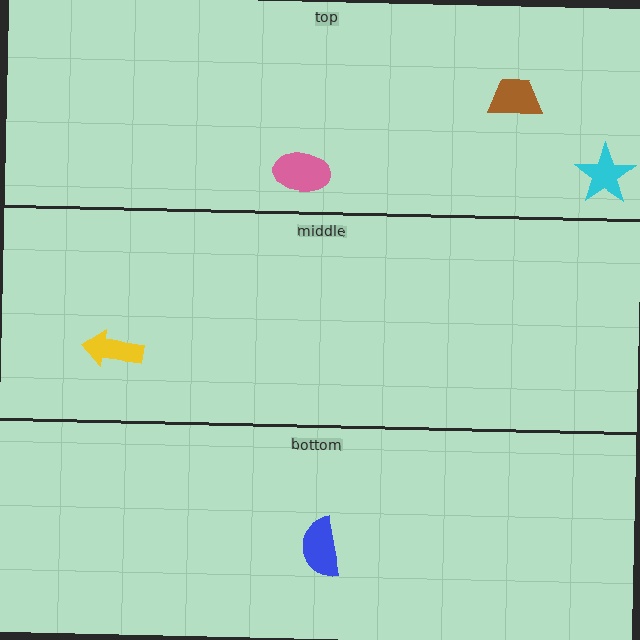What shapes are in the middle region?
The yellow arrow.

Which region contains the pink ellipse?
The top region.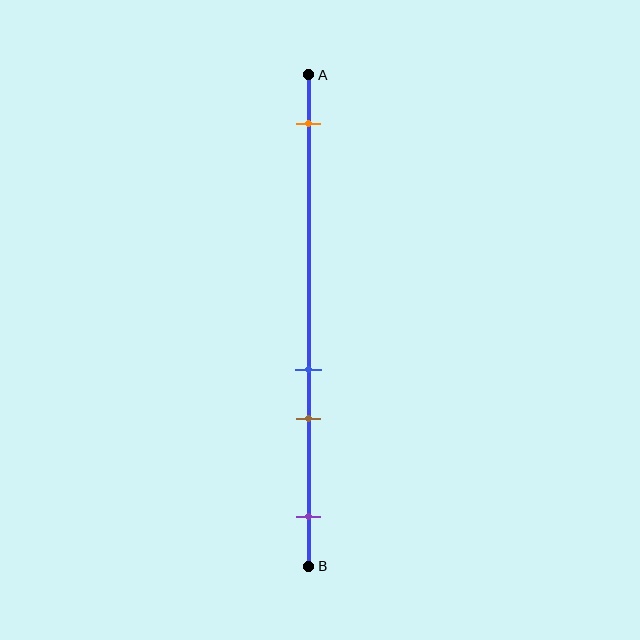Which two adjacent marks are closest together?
The blue and brown marks are the closest adjacent pair.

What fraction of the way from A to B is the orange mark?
The orange mark is approximately 10% (0.1) of the way from A to B.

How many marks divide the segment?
There are 4 marks dividing the segment.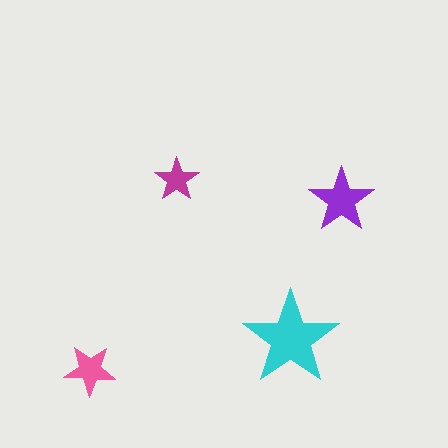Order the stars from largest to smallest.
the cyan one, the purple one, the pink one, the magenta one.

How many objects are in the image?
There are 4 objects in the image.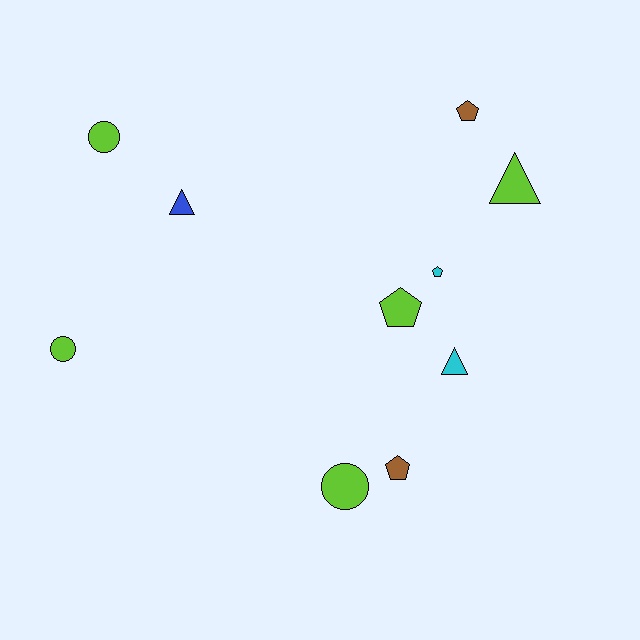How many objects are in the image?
There are 10 objects.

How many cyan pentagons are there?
There is 1 cyan pentagon.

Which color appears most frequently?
Lime, with 5 objects.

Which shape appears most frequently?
Pentagon, with 4 objects.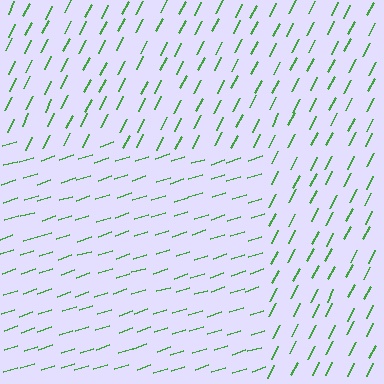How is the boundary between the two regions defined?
The boundary is defined purely by a change in line orientation (approximately 45 degrees difference). All lines are the same color and thickness.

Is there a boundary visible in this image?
Yes, there is a texture boundary formed by a change in line orientation.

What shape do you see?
I see a rectangle.